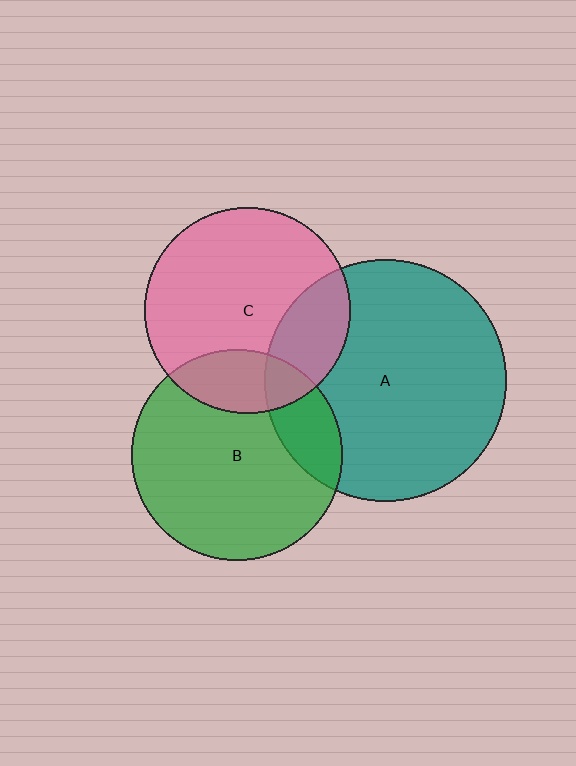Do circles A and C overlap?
Yes.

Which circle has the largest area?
Circle A (teal).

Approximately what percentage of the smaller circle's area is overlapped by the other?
Approximately 25%.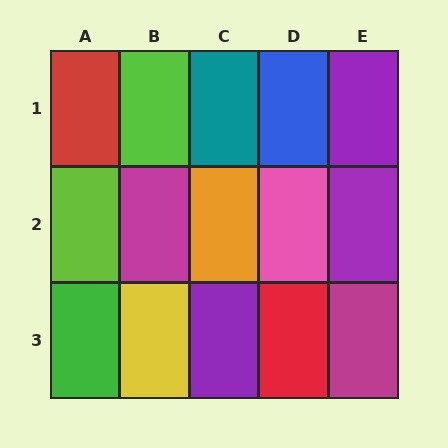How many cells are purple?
3 cells are purple.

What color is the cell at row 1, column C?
Teal.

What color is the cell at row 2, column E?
Purple.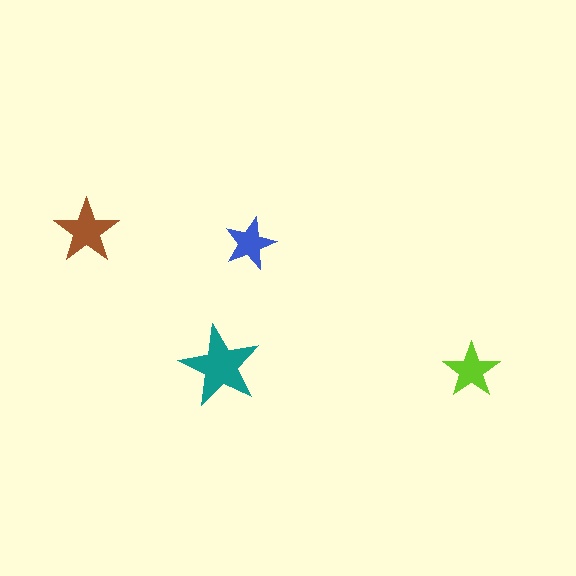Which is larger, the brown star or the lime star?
The brown one.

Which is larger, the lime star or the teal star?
The teal one.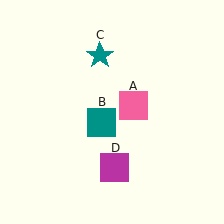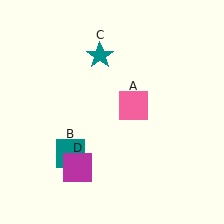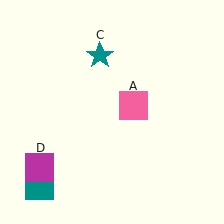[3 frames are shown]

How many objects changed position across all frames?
2 objects changed position: teal square (object B), magenta square (object D).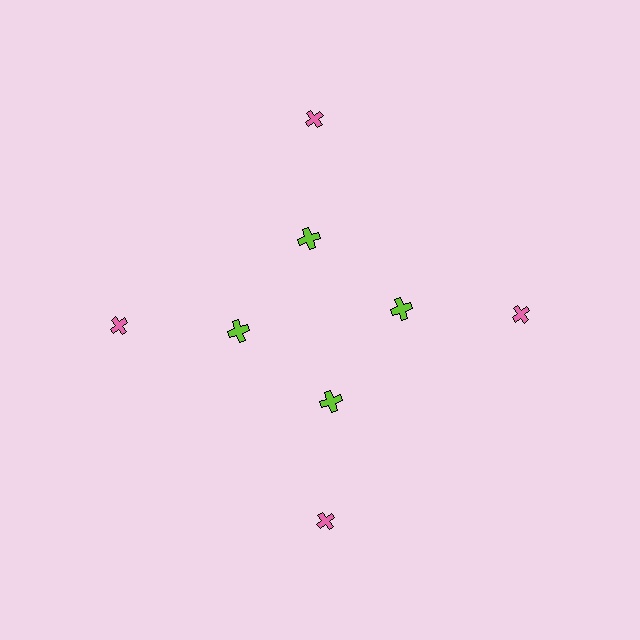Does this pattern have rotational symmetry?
Yes, this pattern has 4-fold rotational symmetry. It looks the same after rotating 90 degrees around the center.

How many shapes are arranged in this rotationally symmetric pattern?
There are 8 shapes, arranged in 4 groups of 2.